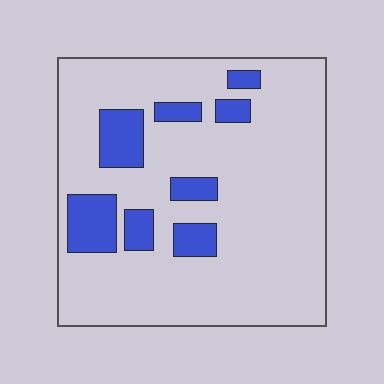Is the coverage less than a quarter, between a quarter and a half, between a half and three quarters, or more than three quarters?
Less than a quarter.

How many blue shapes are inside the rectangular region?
8.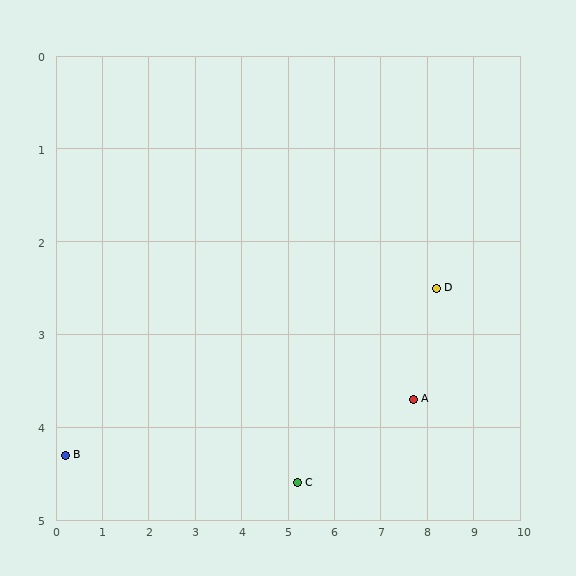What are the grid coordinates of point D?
Point D is at approximately (8.2, 2.5).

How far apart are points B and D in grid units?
Points B and D are about 8.2 grid units apart.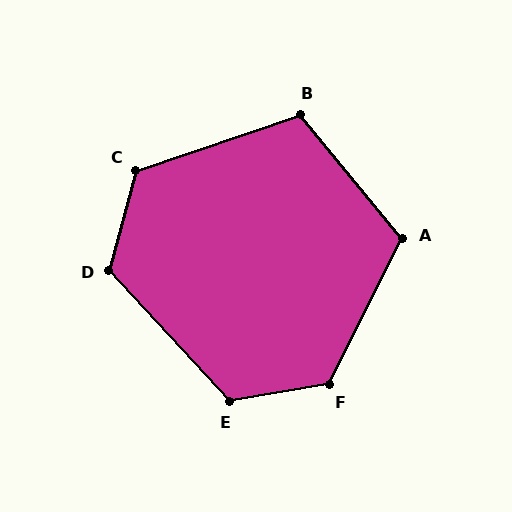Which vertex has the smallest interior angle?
B, at approximately 111 degrees.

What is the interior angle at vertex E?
Approximately 123 degrees (obtuse).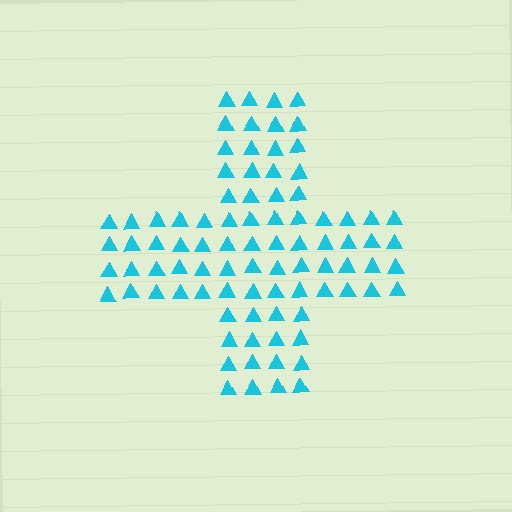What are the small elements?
The small elements are triangles.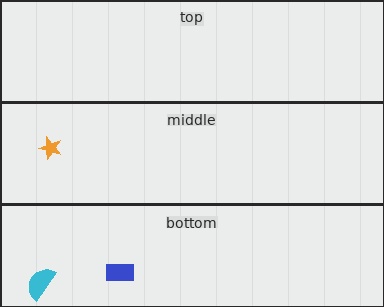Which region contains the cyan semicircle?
The bottom region.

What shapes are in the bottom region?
The cyan semicircle, the blue rectangle.